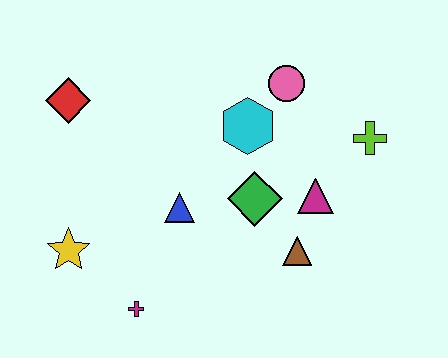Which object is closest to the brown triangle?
The magenta triangle is closest to the brown triangle.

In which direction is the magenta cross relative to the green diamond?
The magenta cross is to the left of the green diamond.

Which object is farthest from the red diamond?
The lime cross is farthest from the red diamond.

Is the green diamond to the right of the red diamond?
Yes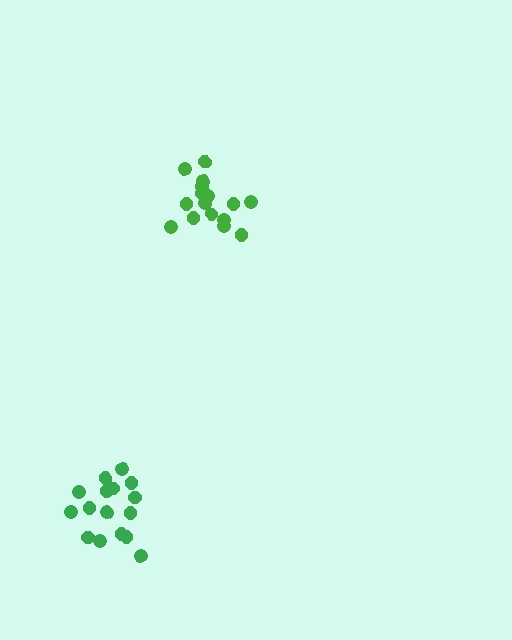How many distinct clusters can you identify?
There are 2 distinct clusters.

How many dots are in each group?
Group 1: 19 dots, Group 2: 16 dots (35 total).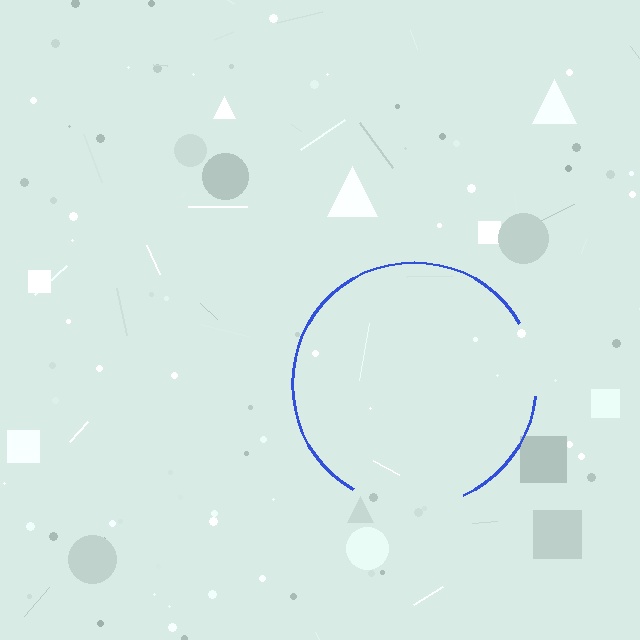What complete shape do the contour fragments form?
The contour fragments form a circle.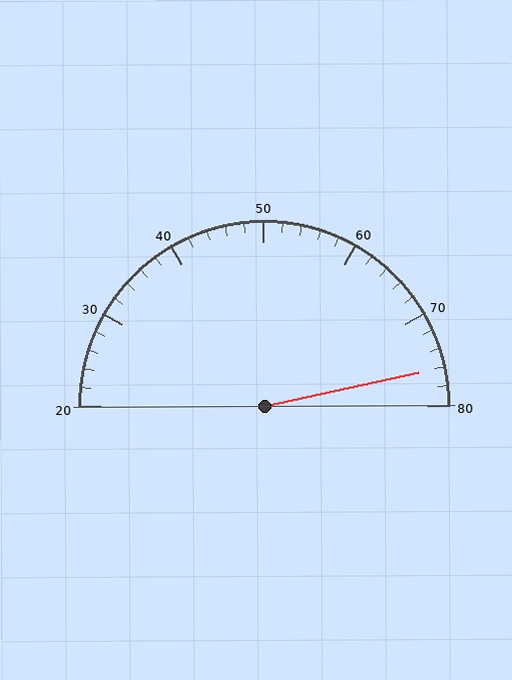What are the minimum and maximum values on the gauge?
The gauge ranges from 20 to 80.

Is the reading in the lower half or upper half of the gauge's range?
The reading is in the upper half of the range (20 to 80).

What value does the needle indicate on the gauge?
The needle indicates approximately 76.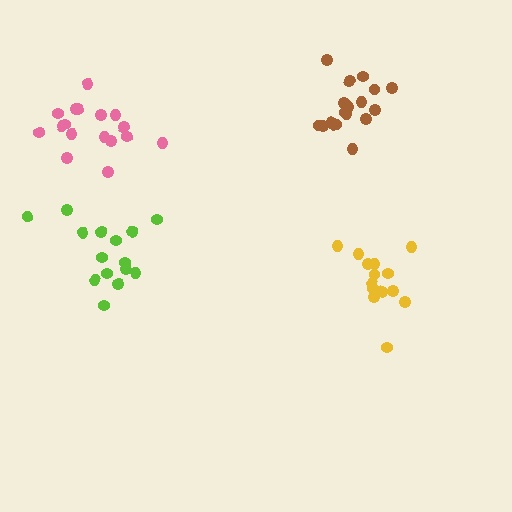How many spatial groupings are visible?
There are 4 spatial groupings.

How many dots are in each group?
Group 1: 17 dots, Group 2: 14 dots, Group 3: 19 dots, Group 4: 15 dots (65 total).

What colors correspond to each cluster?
The clusters are colored: pink, yellow, brown, lime.